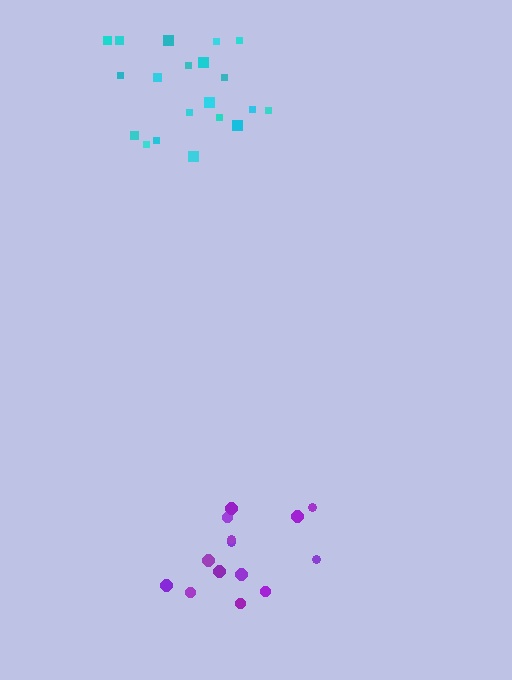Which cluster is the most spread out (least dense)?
Cyan.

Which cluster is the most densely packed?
Purple.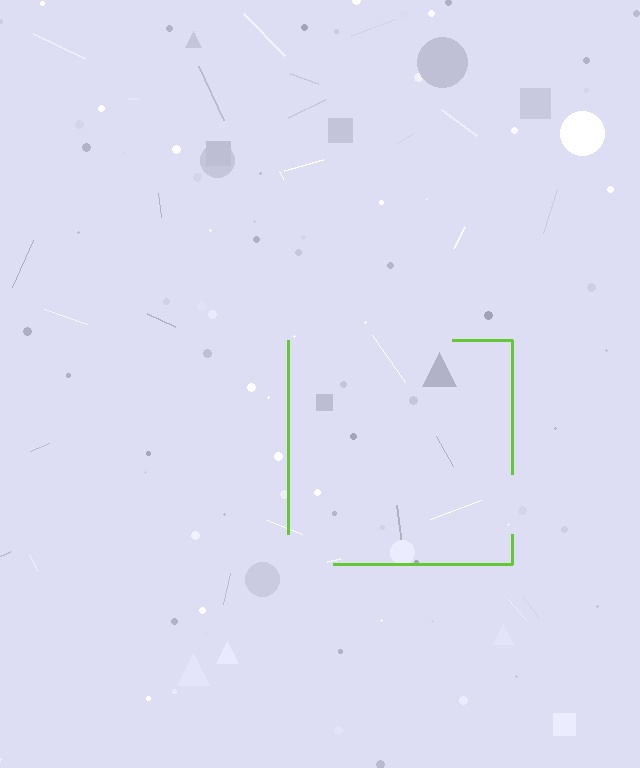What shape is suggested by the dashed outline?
The dashed outline suggests a square.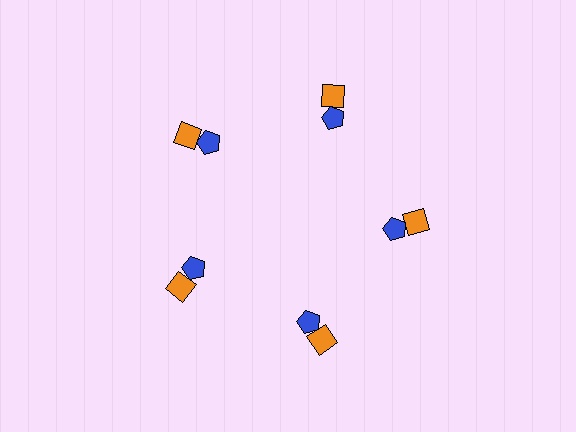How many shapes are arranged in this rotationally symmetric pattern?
There are 10 shapes, arranged in 5 groups of 2.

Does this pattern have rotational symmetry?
Yes, this pattern has 5-fold rotational symmetry. It looks the same after rotating 72 degrees around the center.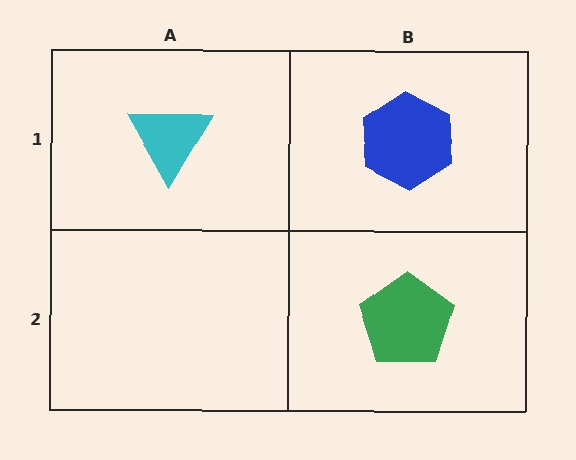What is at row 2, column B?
A green pentagon.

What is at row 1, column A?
A cyan triangle.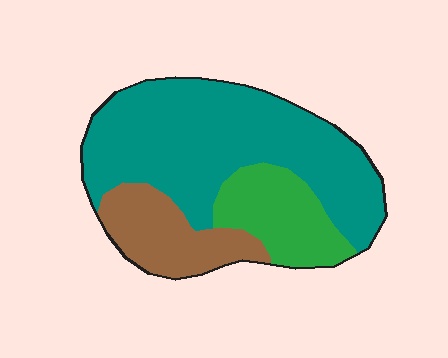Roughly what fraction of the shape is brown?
Brown covers about 20% of the shape.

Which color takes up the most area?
Teal, at roughly 60%.